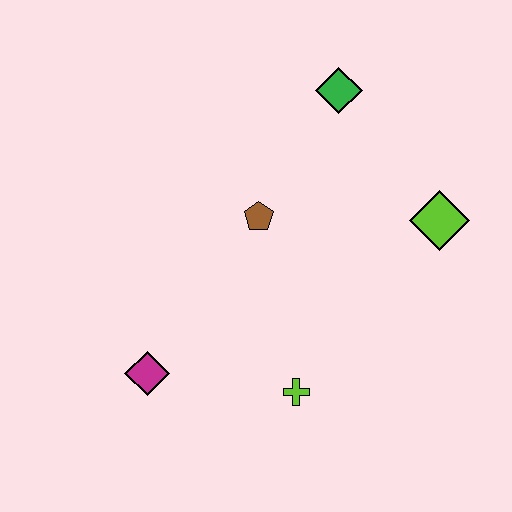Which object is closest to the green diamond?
The brown pentagon is closest to the green diamond.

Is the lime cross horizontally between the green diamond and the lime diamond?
No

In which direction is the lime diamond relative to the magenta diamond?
The lime diamond is to the right of the magenta diamond.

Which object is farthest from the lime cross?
The green diamond is farthest from the lime cross.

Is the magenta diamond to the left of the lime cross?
Yes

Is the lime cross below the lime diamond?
Yes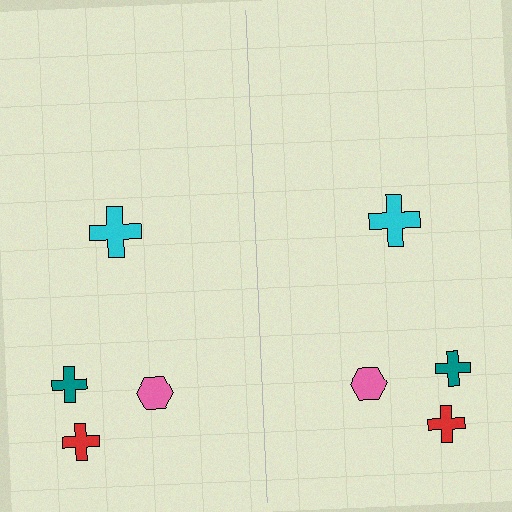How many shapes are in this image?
There are 8 shapes in this image.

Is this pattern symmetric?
Yes, this pattern has bilateral (reflection) symmetry.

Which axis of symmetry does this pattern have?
The pattern has a vertical axis of symmetry running through the center of the image.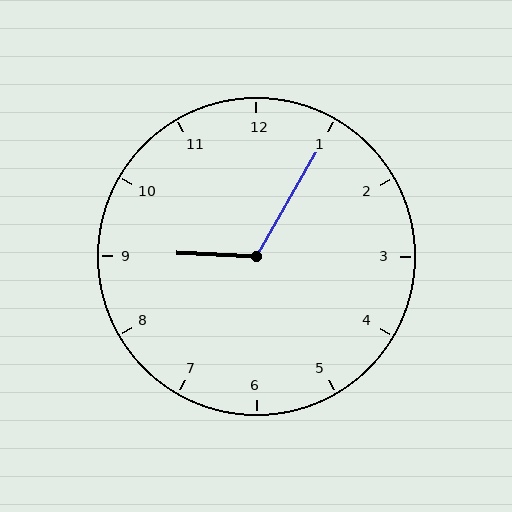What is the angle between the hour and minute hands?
Approximately 118 degrees.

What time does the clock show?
9:05.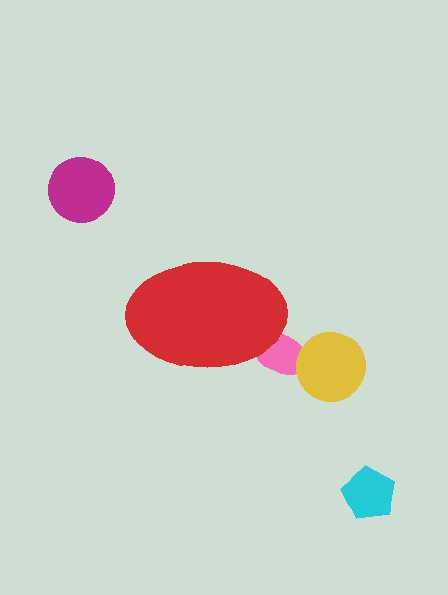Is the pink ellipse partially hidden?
Yes, the pink ellipse is partially hidden behind the red ellipse.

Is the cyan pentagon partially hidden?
No, the cyan pentagon is fully visible.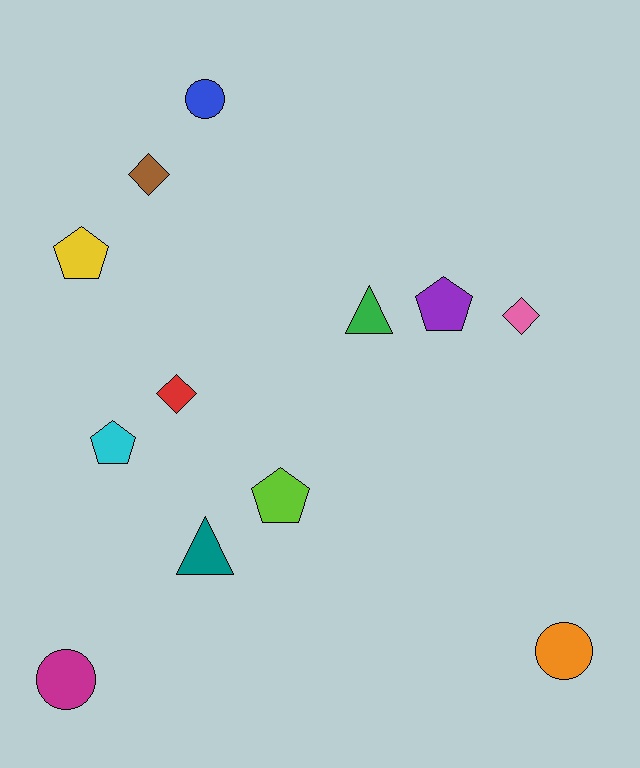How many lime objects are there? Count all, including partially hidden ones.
There is 1 lime object.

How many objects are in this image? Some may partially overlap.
There are 12 objects.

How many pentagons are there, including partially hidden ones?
There are 4 pentagons.